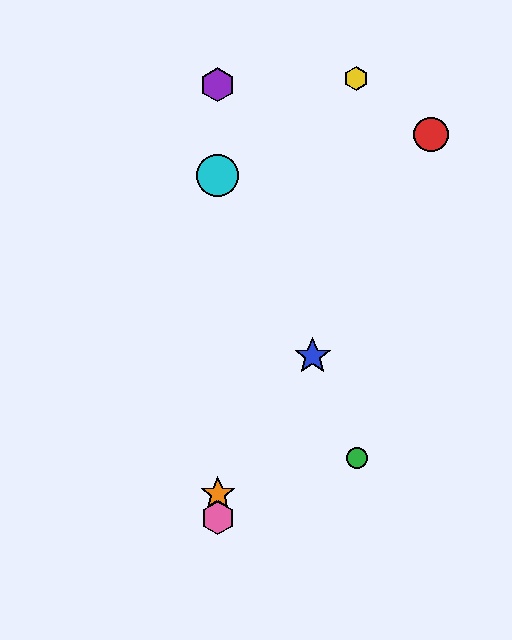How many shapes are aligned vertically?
4 shapes (the purple hexagon, the orange star, the cyan circle, the pink hexagon) are aligned vertically.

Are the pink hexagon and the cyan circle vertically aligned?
Yes, both are at x≈218.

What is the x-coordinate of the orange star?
The orange star is at x≈218.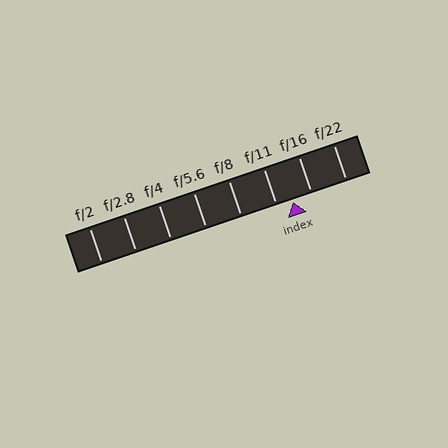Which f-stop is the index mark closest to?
The index mark is closest to f/11.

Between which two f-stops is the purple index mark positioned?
The index mark is between f/11 and f/16.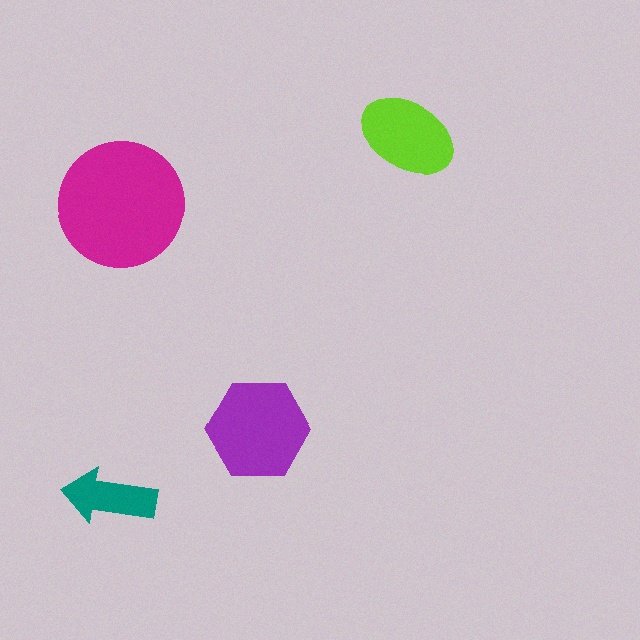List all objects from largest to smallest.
The magenta circle, the purple hexagon, the lime ellipse, the teal arrow.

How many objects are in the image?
There are 4 objects in the image.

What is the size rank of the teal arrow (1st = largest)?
4th.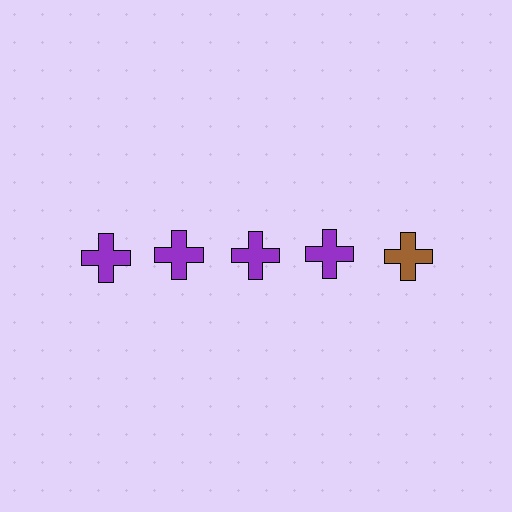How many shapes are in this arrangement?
There are 5 shapes arranged in a grid pattern.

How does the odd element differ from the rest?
It has a different color: brown instead of purple.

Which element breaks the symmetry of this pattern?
The brown cross in the top row, rightmost column breaks the symmetry. All other shapes are purple crosses.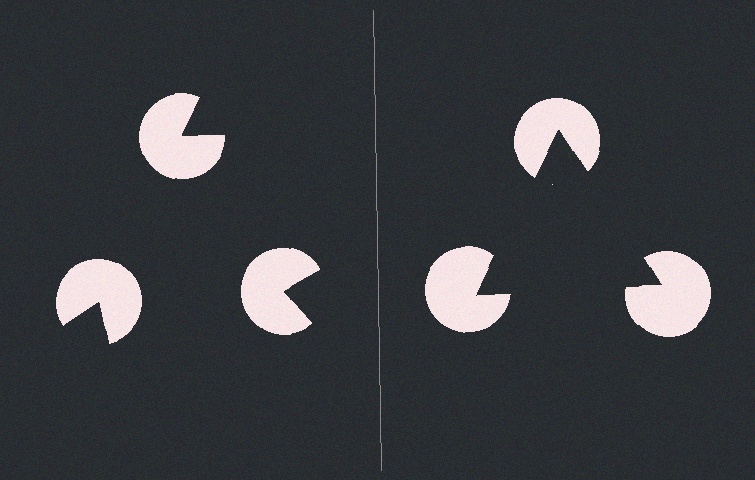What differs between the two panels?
The pac-man discs are positioned identically on both sides; only the wedge orientations differ. On the right they align to a triangle; on the left they are misaligned.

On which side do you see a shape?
An illusory triangle appears on the right side. On the left side the wedge cuts are rotated, so no coherent shape forms.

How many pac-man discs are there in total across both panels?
6 — 3 on each side.